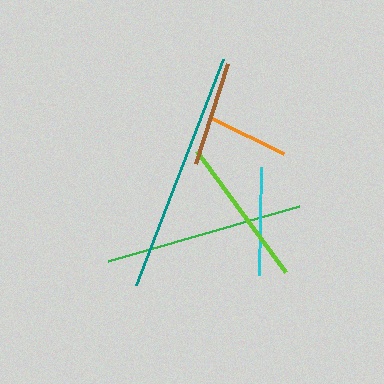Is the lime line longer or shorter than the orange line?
The lime line is longer than the orange line.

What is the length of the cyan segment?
The cyan segment is approximately 108 pixels long.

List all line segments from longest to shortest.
From longest to shortest: teal, green, lime, cyan, brown, orange.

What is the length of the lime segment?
The lime segment is approximately 150 pixels long.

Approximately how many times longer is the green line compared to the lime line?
The green line is approximately 1.3 times the length of the lime line.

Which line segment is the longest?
The teal line is the longest at approximately 242 pixels.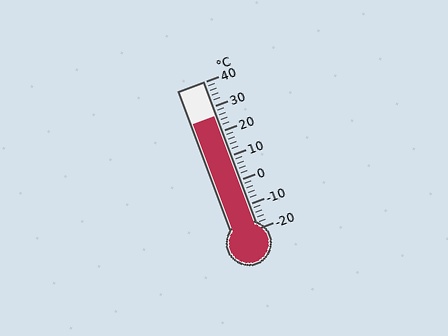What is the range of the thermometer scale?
The thermometer scale ranges from -20°C to 40°C.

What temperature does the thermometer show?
The thermometer shows approximately 26°C.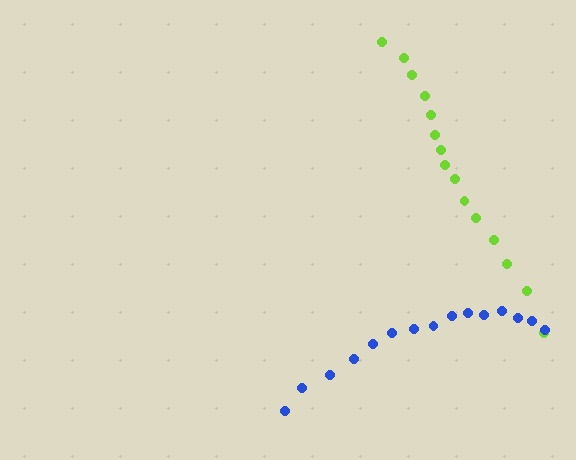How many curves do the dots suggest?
There are 2 distinct paths.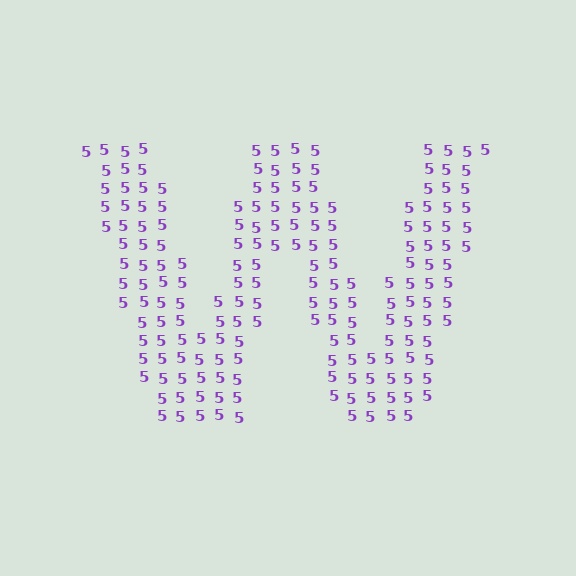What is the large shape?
The large shape is the letter W.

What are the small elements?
The small elements are digit 5's.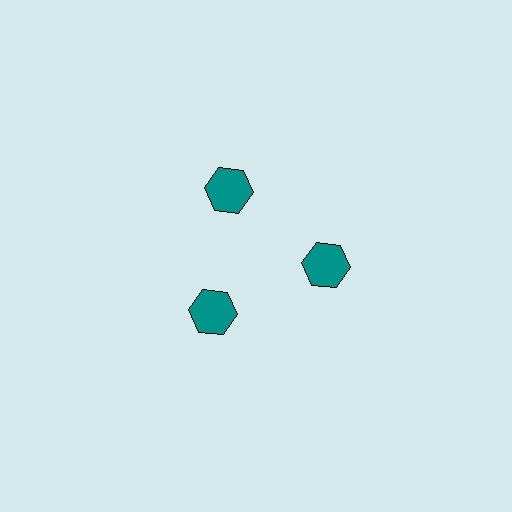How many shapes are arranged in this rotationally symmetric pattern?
There are 3 shapes, arranged in 3 groups of 1.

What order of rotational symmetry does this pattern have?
This pattern has 3-fold rotational symmetry.